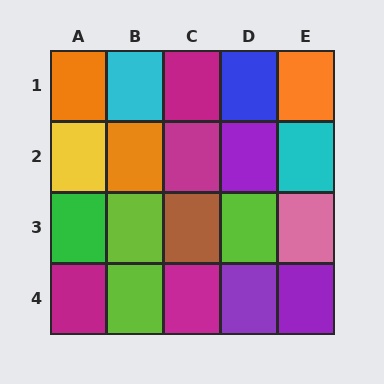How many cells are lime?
3 cells are lime.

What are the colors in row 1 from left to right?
Orange, cyan, magenta, blue, orange.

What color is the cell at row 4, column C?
Magenta.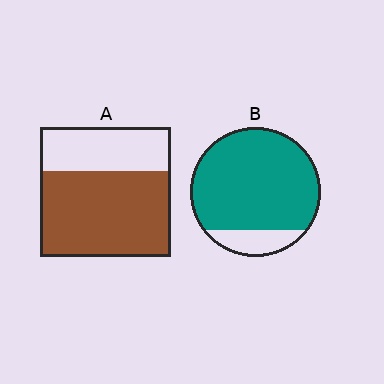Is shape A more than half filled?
Yes.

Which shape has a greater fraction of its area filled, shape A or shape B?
Shape B.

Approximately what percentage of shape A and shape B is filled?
A is approximately 65% and B is approximately 85%.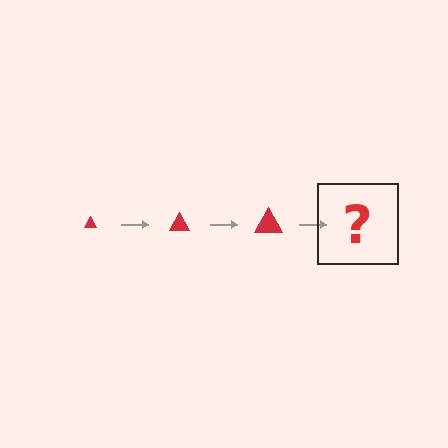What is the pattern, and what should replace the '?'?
The pattern is that the triangle gets progressively larger each step. The '?' should be a red triangle, larger than the previous one.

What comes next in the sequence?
The next element should be a red triangle, larger than the previous one.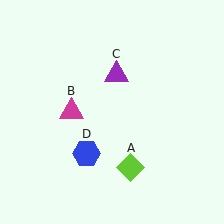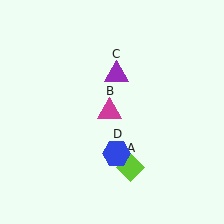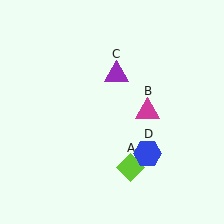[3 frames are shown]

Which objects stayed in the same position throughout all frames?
Lime diamond (object A) and purple triangle (object C) remained stationary.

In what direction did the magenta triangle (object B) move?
The magenta triangle (object B) moved right.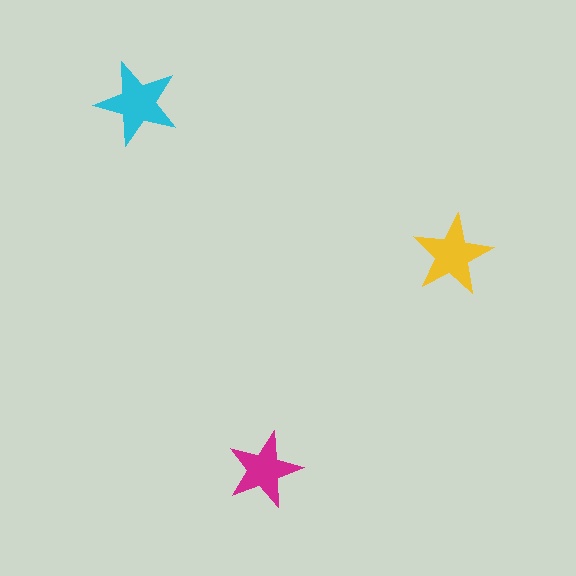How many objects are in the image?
There are 3 objects in the image.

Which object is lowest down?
The magenta star is bottommost.